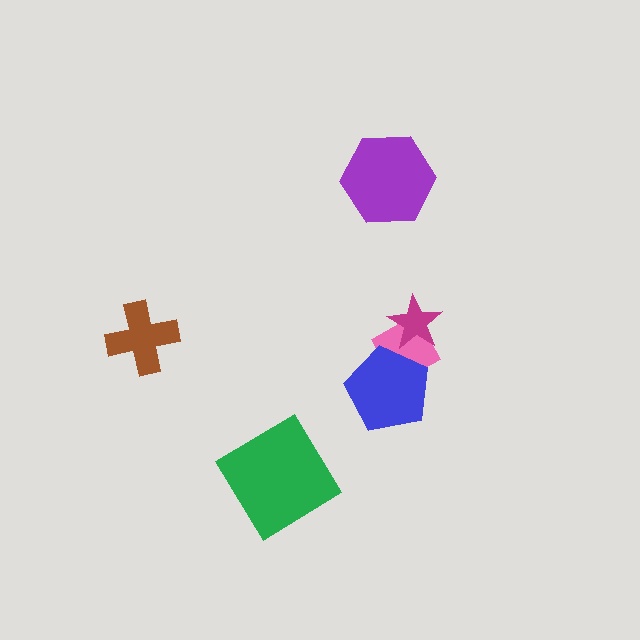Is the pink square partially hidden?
Yes, it is partially covered by another shape.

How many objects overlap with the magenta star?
1 object overlaps with the magenta star.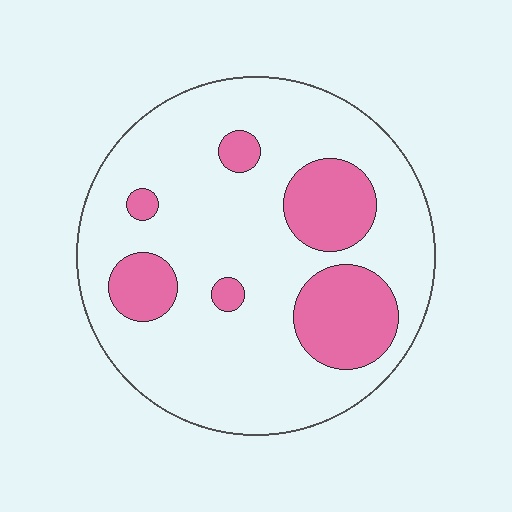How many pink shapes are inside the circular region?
6.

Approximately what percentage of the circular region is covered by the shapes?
Approximately 20%.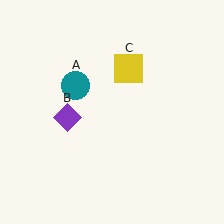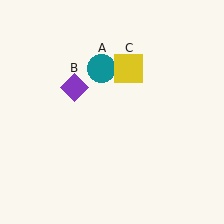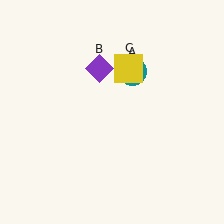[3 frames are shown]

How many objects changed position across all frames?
2 objects changed position: teal circle (object A), purple diamond (object B).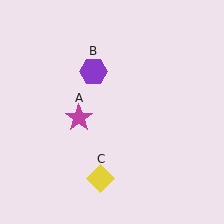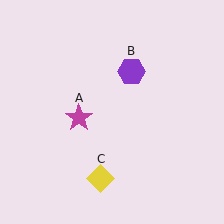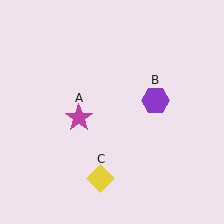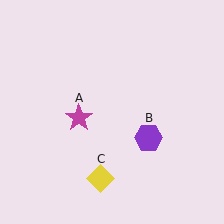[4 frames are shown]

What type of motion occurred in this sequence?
The purple hexagon (object B) rotated clockwise around the center of the scene.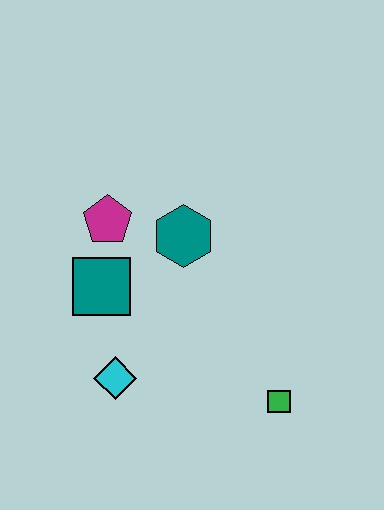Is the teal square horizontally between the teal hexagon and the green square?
No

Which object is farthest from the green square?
The magenta pentagon is farthest from the green square.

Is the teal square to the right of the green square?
No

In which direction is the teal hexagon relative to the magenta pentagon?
The teal hexagon is to the right of the magenta pentagon.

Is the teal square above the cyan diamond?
Yes